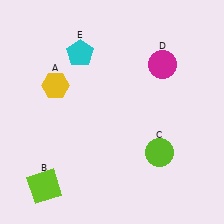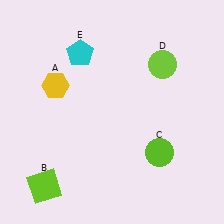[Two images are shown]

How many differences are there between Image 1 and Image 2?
There is 1 difference between the two images.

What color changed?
The circle (D) changed from magenta in Image 1 to lime in Image 2.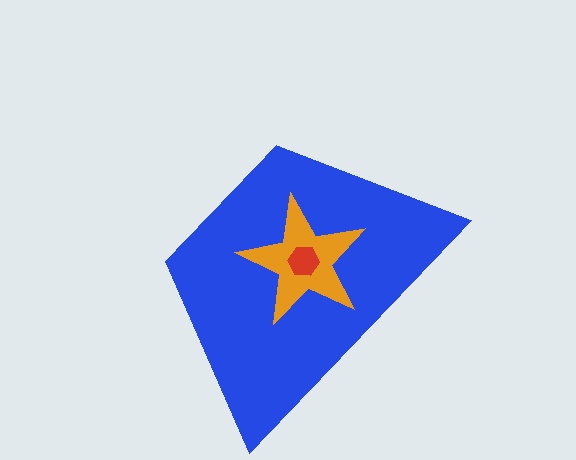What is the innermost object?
The red hexagon.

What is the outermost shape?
The blue trapezoid.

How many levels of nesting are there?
3.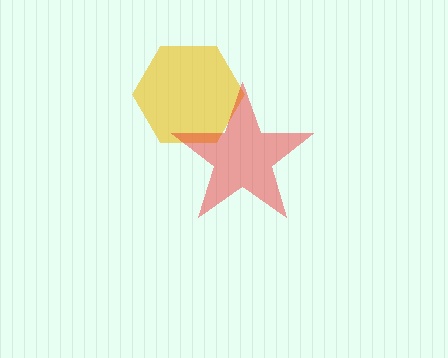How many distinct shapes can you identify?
There are 2 distinct shapes: a yellow hexagon, a red star.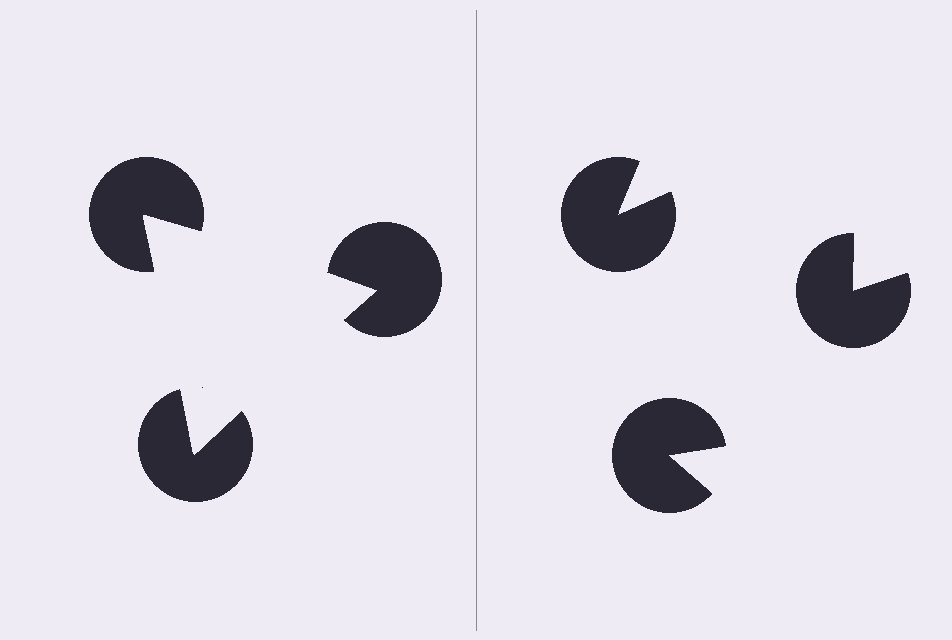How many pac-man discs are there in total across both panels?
6 — 3 on each side.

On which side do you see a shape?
An illusory triangle appears on the left side. On the right side the wedge cuts are rotated, so no coherent shape forms.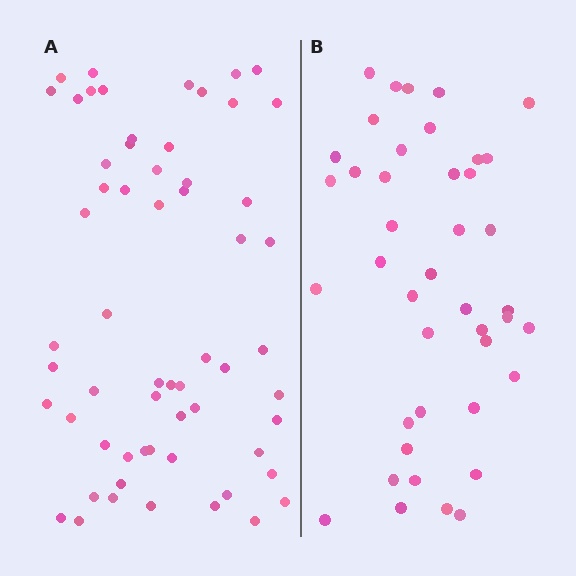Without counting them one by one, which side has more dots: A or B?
Region A (the left region) has more dots.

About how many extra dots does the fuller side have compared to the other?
Region A has approximately 20 more dots than region B.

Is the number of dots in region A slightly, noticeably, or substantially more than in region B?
Region A has noticeably more, but not dramatically so. The ratio is roughly 1.4 to 1.